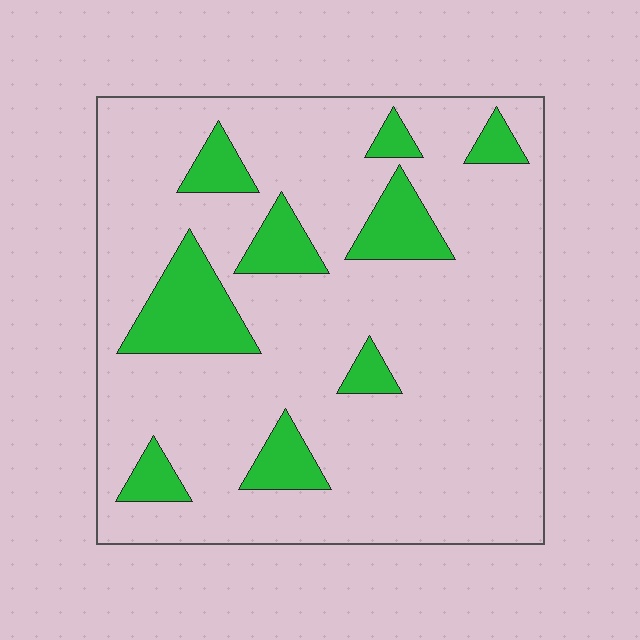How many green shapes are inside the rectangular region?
9.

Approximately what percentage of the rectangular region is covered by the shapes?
Approximately 15%.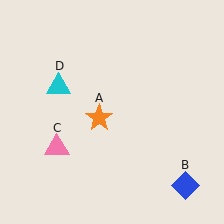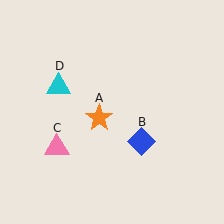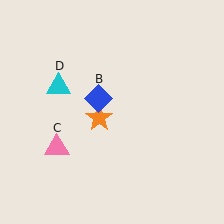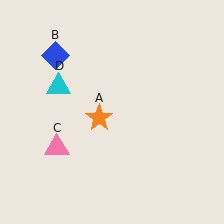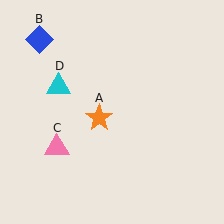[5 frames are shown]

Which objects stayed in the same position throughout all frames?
Orange star (object A) and pink triangle (object C) and cyan triangle (object D) remained stationary.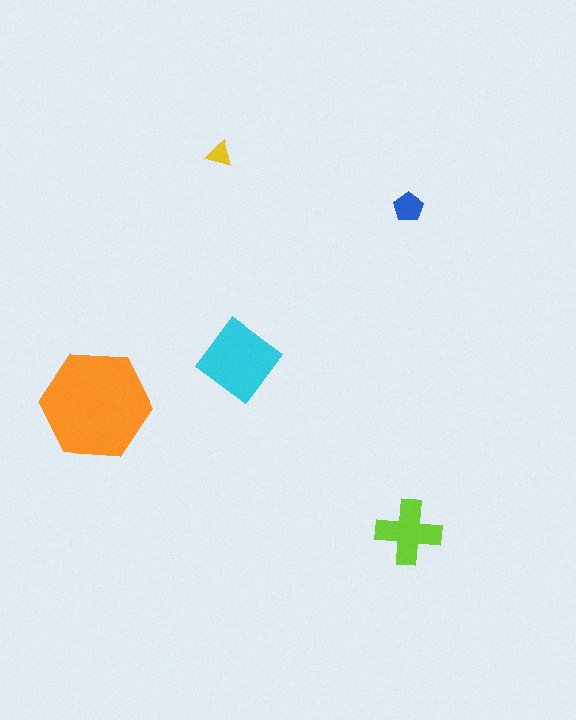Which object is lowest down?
The lime cross is bottommost.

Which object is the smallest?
The yellow triangle.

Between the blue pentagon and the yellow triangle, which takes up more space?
The blue pentagon.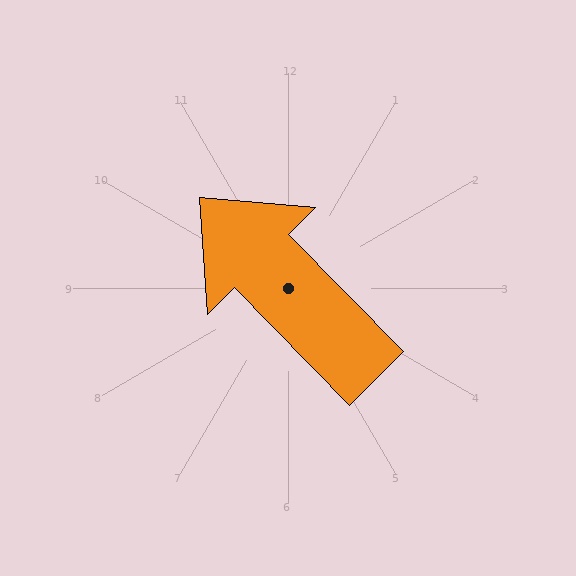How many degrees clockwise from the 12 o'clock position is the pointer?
Approximately 316 degrees.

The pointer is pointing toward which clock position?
Roughly 11 o'clock.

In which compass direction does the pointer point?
Northwest.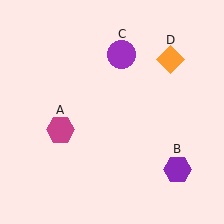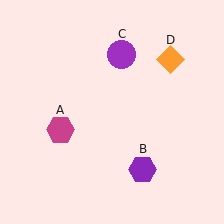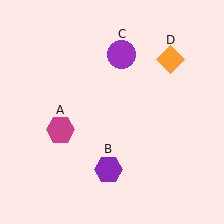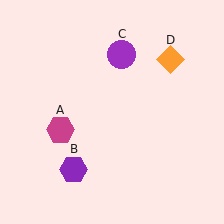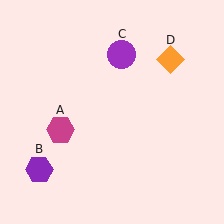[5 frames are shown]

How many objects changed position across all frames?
1 object changed position: purple hexagon (object B).